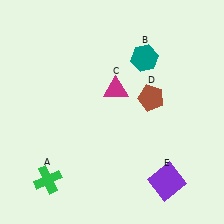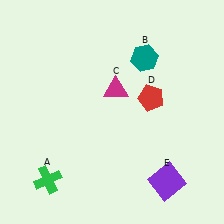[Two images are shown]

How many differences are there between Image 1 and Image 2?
There is 1 difference between the two images.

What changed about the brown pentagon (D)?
In Image 1, D is brown. In Image 2, it changed to red.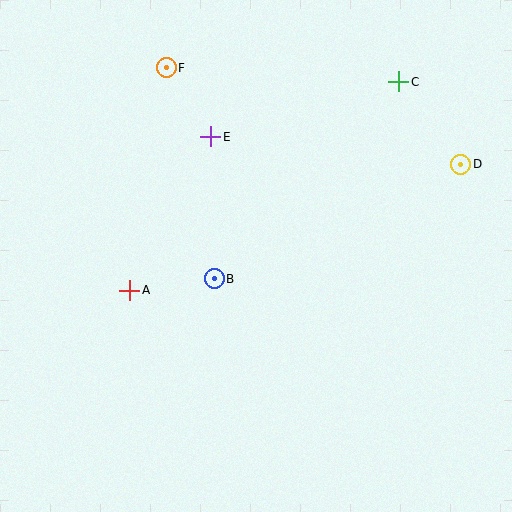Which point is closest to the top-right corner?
Point C is closest to the top-right corner.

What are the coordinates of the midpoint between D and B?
The midpoint between D and B is at (337, 221).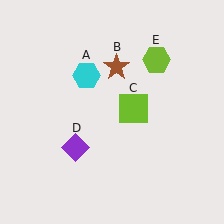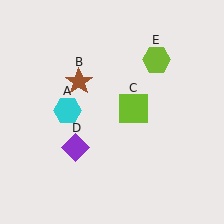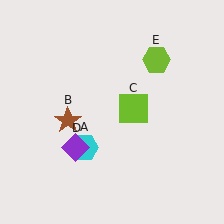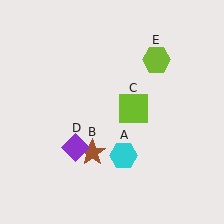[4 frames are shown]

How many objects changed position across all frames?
2 objects changed position: cyan hexagon (object A), brown star (object B).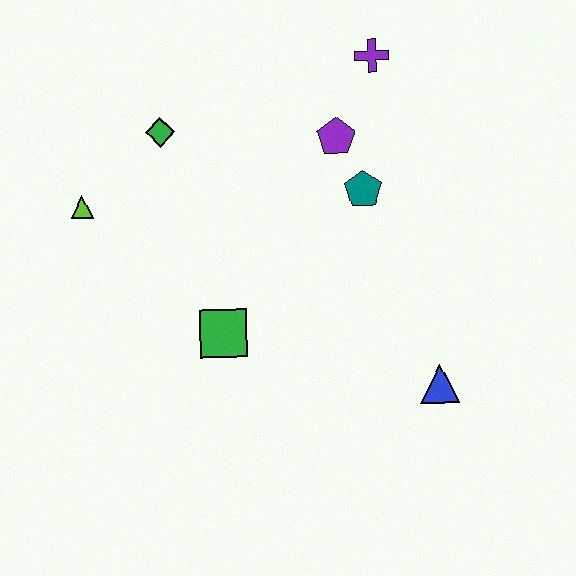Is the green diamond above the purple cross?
No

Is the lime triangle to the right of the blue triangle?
No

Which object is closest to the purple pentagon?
The teal pentagon is closest to the purple pentagon.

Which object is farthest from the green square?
The purple cross is farthest from the green square.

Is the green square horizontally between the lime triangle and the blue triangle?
Yes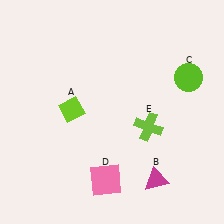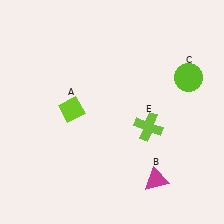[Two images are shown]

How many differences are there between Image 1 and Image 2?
There is 1 difference between the two images.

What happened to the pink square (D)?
The pink square (D) was removed in Image 2. It was in the bottom-left area of Image 1.